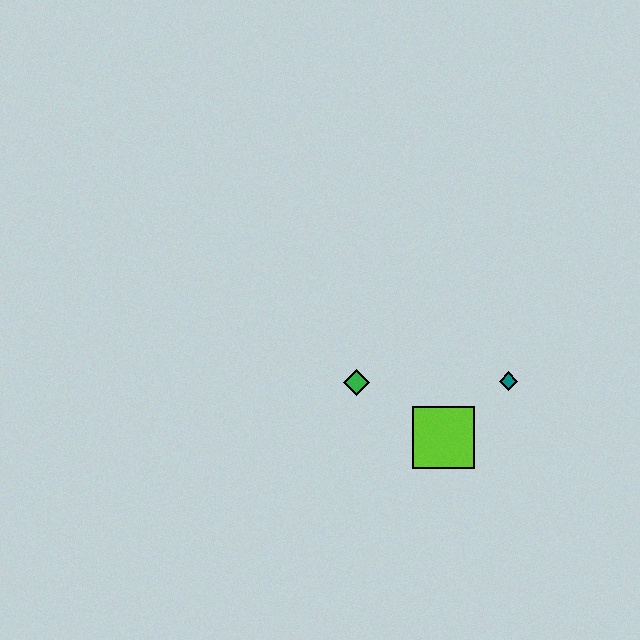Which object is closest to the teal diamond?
The lime square is closest to the teal diamond.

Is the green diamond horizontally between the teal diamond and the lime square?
No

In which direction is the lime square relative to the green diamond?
The lime square is to the right of the green diamond.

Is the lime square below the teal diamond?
Yes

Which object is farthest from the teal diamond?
The green diamond is farthest from the teal diamond.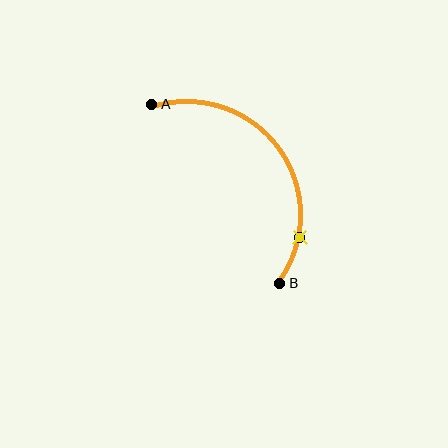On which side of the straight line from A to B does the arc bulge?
The arc bulges above and to the right of the straight line connecting A and B.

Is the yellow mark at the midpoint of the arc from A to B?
No. The yellow mark lies on the arc but is closer to endpoint B. The arc midpoint would be at the point on the curve equidistant along the arc from both A and B.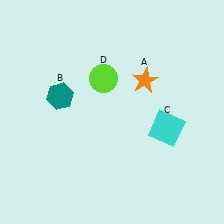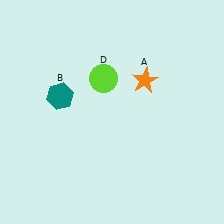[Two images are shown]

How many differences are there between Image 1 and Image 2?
There is 1 difference between the two images.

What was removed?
The cyan square (C) was removed in Image 2.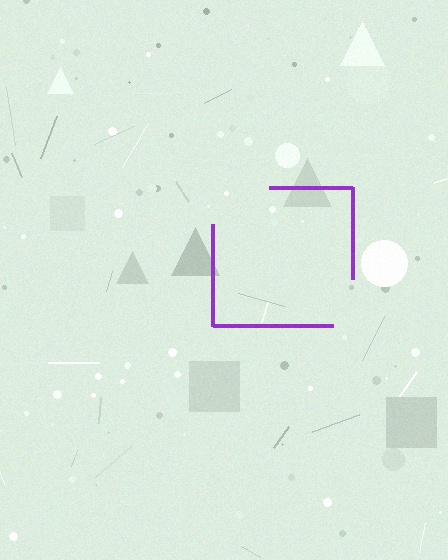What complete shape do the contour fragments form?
The contour fragments form a square.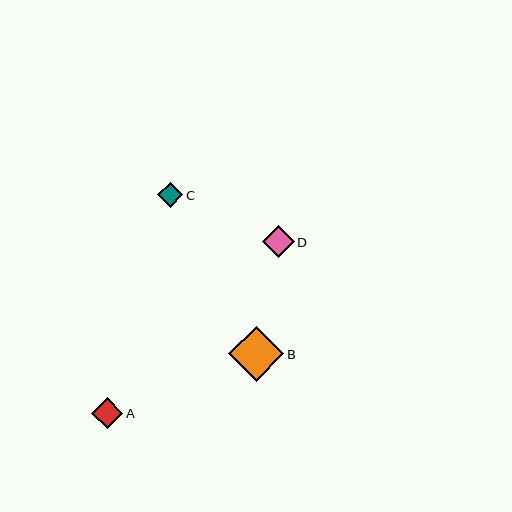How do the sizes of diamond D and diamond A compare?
Diamond D and diamond A are approximately the same size.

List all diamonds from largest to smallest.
From largest to smallest: B, D, A, C.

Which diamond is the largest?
Diamond B is the largest with a size of approximately 55 pixels.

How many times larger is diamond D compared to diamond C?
Diamond D is approximately 1.3 times the size of diamond C.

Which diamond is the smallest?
Diamond C is the smallest with a size of approximately 25 pixels.